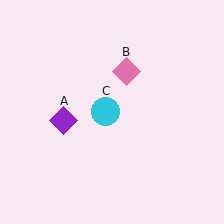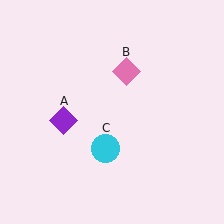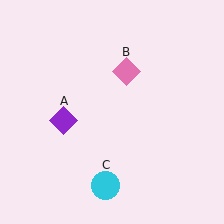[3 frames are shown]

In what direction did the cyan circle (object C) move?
The cyan circle (object C) moved down.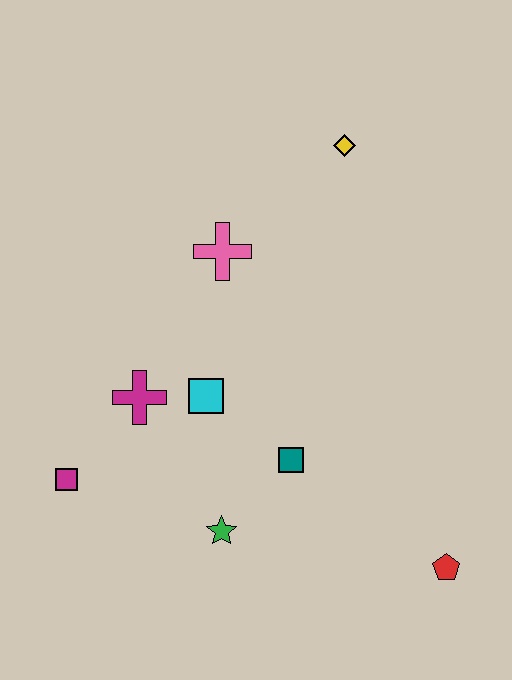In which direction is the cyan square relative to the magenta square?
The cyan square is to the right of the magenta square.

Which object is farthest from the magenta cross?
The red pentagon is farthest from the magenta cross.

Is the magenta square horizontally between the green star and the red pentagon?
No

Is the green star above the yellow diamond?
No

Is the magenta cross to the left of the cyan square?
Yes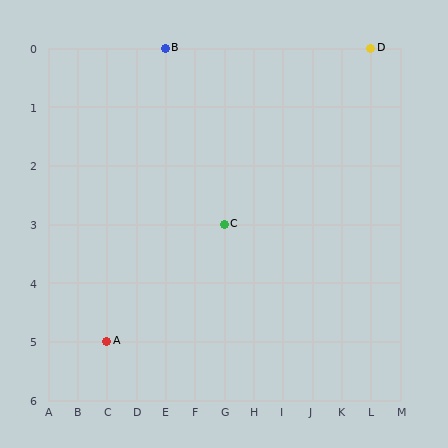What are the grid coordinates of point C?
Point C is at grid coordinates (G, 3).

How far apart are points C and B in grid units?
Points C and B are 2 columns and 3 rows apart (about 3.6 grid units diagonally).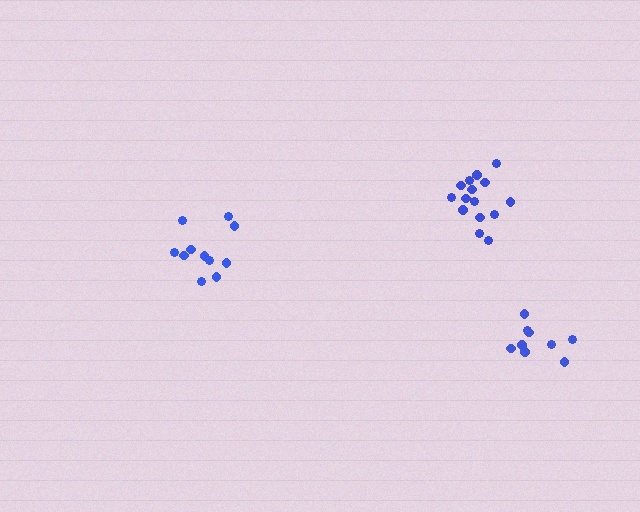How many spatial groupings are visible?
There are 3 spatial groupings.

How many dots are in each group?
Group 1: 11 dots, Group 2: 15 dots, Group 3: 9 dots (35 total).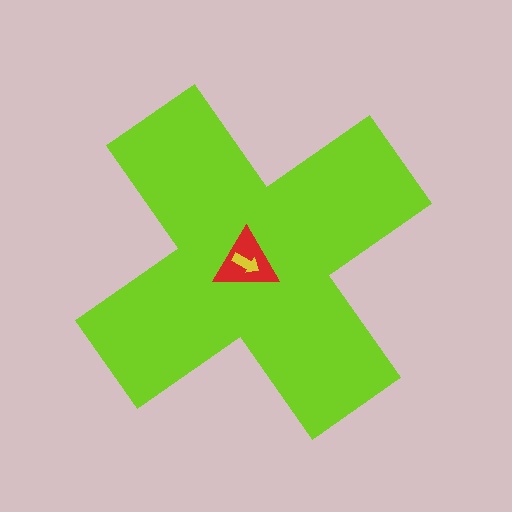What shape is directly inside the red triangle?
The yellow arrow.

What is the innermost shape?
The yellow arrow.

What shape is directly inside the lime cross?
The red triangle.